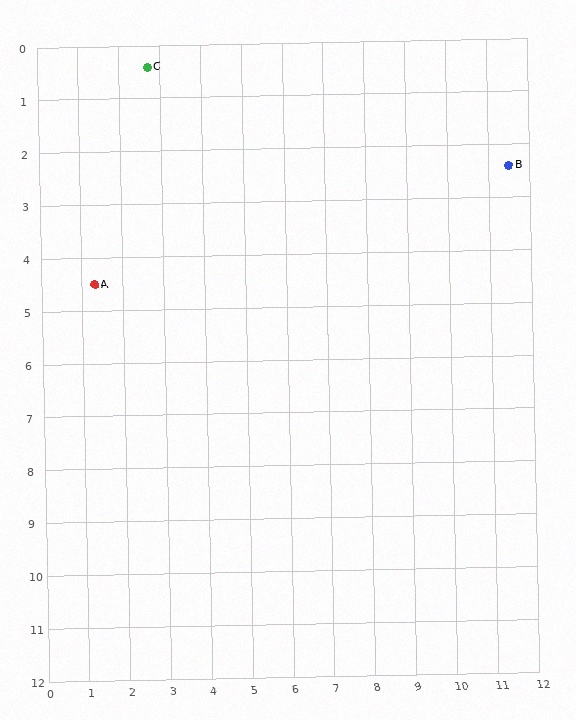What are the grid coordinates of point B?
Point B is at approximately (11.5, 2.4).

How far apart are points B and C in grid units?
Points B and C are about 9.0 grid units apart.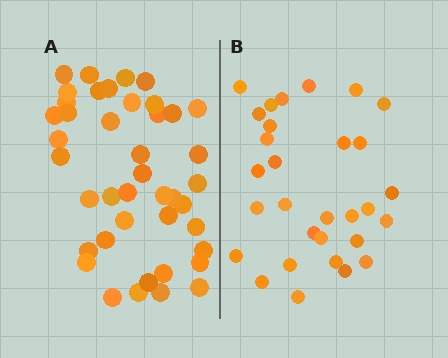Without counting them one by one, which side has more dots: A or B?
Region A (the left region) has more dots.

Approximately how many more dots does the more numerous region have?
Region A has roughly 12 or so more dots than region B.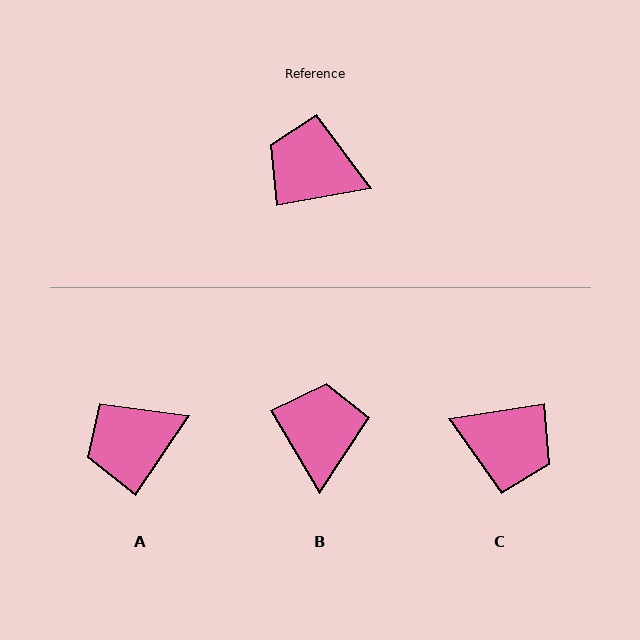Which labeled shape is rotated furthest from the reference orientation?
C, about 178 degrees away.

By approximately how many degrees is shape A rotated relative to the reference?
Approximately 46 degrees counter-clockwise.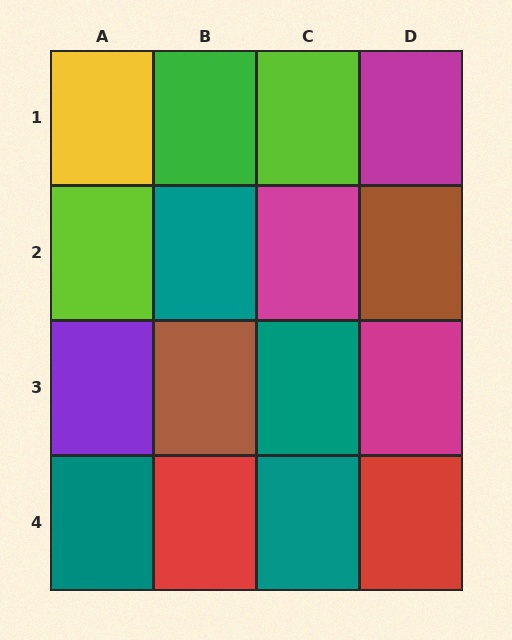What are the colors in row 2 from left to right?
Lime, teal, magenta, brown.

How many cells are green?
1 cell is green.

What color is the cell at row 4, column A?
Teal.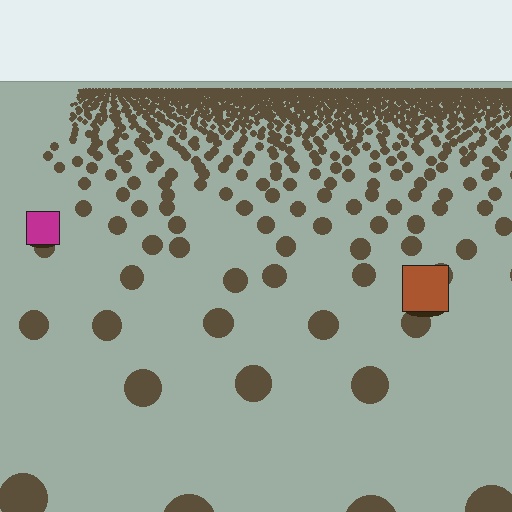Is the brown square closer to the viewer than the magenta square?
Yes. The brown square is closer — you can tell from the texture gradient: the ground texture is coarser near it.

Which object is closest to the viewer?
The brown square is closest. The texture marks near it are larger and more spread out.